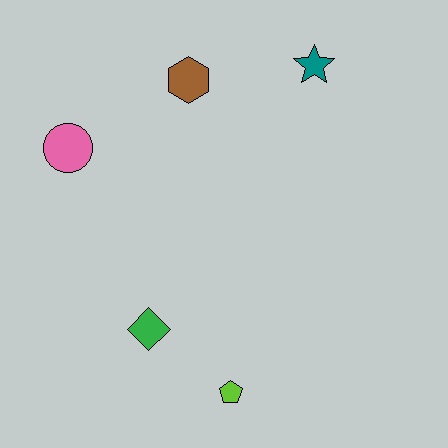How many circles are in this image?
There is 1 circle.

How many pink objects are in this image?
There is 1 pink object.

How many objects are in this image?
There are 5 objects.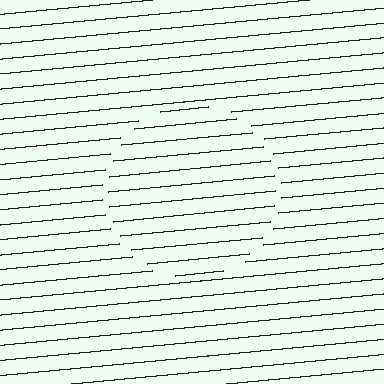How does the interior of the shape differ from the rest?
The interior of the shape contains the same grating, shifted by half a period — the contour is defined by the phase discontinuity where line-ends from the inner and outer gratings abut.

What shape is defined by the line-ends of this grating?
An illusory circle. The interior of the shape contains the same grating, shifted by half a period — the contour is defined by the phase discontinuity where line-ends from the inner and outer gratings abut.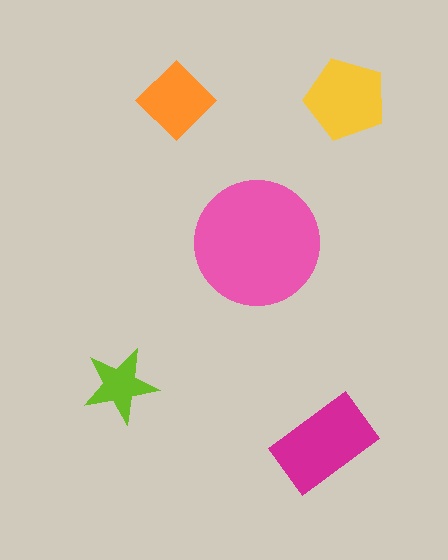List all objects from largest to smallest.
The pink circle, the magenta rectangle, the yellow pentagon, the orange diamond, the lime star.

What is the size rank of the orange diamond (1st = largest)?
4th.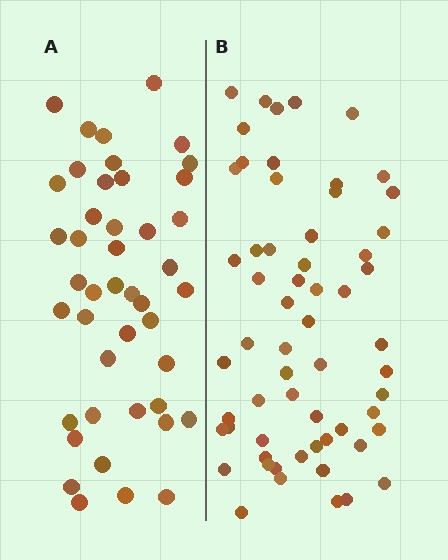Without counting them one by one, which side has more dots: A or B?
Region B (the right region) has more dots.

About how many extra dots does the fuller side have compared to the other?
Region B has approximately 15 more dots than region A.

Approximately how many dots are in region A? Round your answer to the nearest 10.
About 40 dots. (The exact count is 44, which rounds to 40.)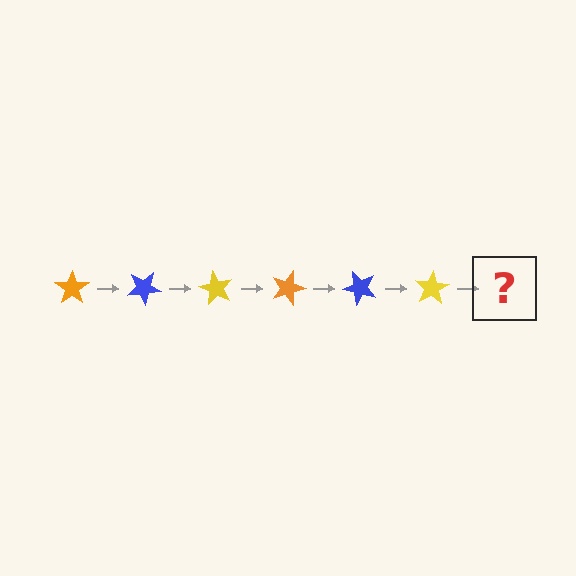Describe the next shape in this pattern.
It should be an orange star, rotated 180 degrees from the start.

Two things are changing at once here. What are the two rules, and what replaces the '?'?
The two rules are that it rotates 30 degrees each step and the color cycles through orange, blue, and yellow. The '?' should be an orange star, rotated 180 degrees from the start.